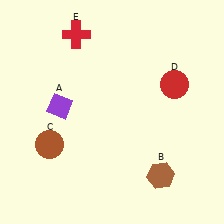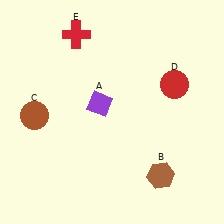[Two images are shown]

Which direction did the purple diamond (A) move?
The purple diamond (A) moved right.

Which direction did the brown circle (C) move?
The brown circle (C) moved up.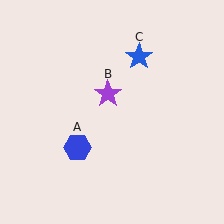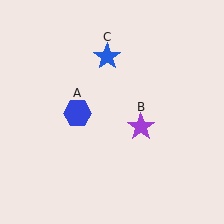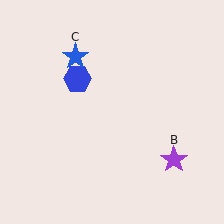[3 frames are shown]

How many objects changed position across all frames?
3 objects changed position: blue hexagon (object A), purple star (object B), blue star (object C).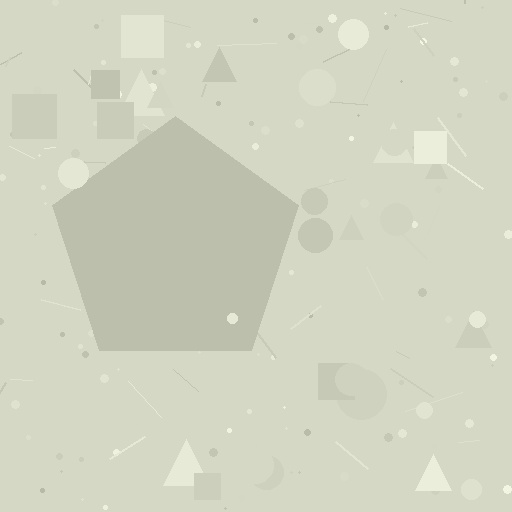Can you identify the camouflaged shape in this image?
The camouflaged shape is a pentagon.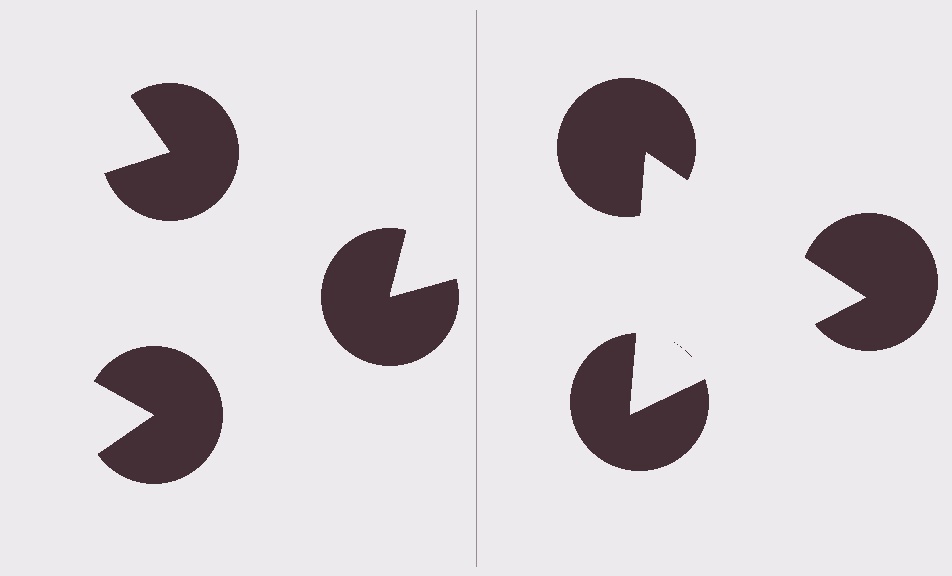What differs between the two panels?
The pac-man discs are positioned identically on both sides; only the wedge orientations differ. On the right they align to a triangle; on the left they are misaligned.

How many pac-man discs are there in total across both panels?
6 — 3 on each side.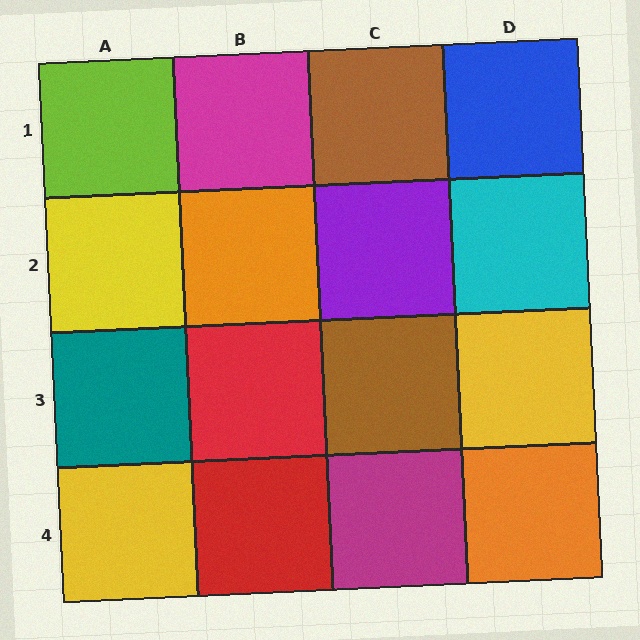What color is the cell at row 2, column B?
Orange.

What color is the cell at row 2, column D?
Cyan.